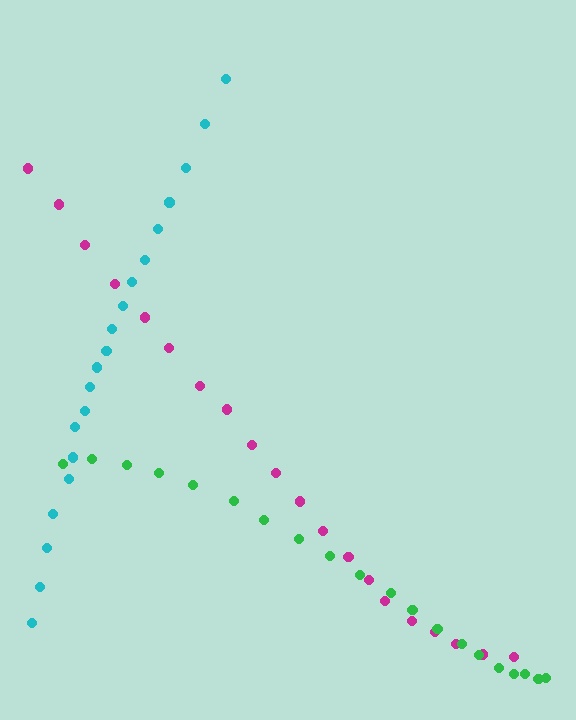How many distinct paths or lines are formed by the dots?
There are 3 distinct paths.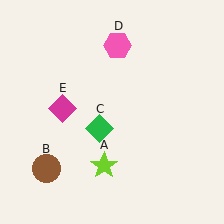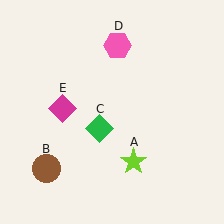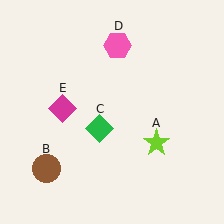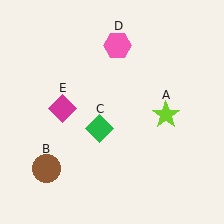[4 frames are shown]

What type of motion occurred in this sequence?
The lime star (object A) rotated counterclockwise around the center of the scene.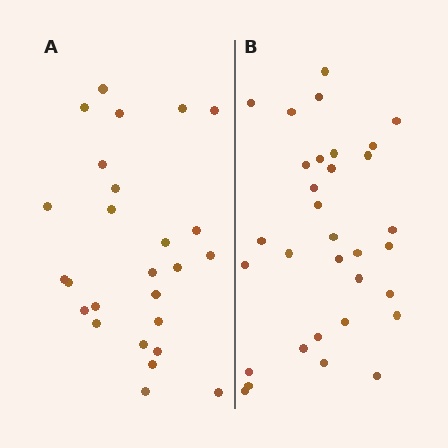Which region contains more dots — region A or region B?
Region B (the right region) has more dots.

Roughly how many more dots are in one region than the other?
Region B has about 6 more dots than region A.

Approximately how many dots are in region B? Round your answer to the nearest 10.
About 30 dots. (The exact count is 32, which rounds to 30.)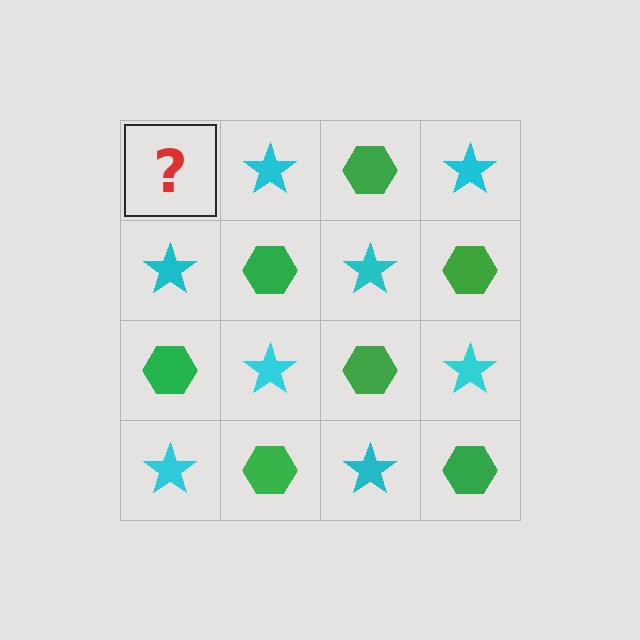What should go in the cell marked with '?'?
The missing cell should contain a green hexagon.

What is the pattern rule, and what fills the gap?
The rule is that it alternates green hexagon and cyan star in a checkerboard pattern. The gap should be filled with a green hexagon.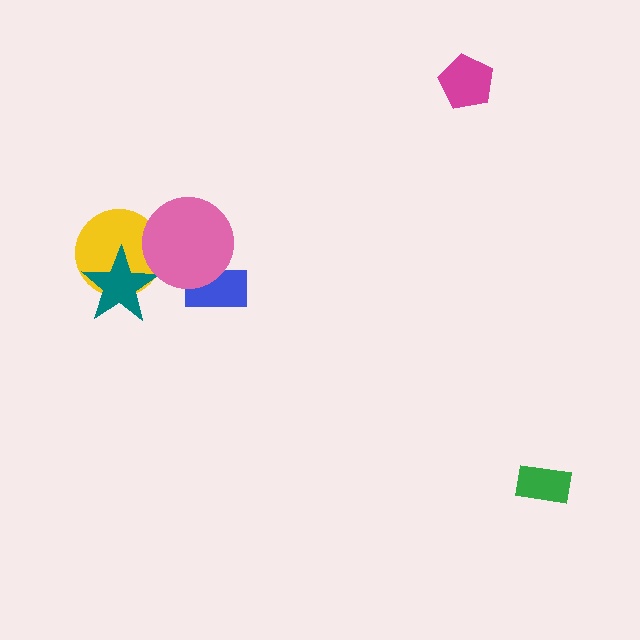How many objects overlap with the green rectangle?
0 objects overlap with the green rectangle.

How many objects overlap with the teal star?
1 object overlaps with the teal star.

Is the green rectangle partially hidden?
No, no other shape covers it.